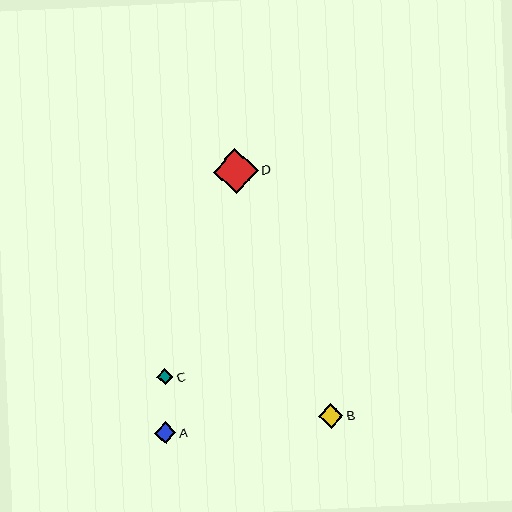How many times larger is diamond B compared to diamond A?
Diamond B is approximately 1.1 times the size of diamond A.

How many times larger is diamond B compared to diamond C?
Diamond B is approximately 1.5 times the size of diamond C.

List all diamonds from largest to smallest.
From largest to smallest: D, B, A, C.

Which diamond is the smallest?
Diamond C is the smallest with a size of approximately 16 pixels.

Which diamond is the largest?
Diamond D is the largest with a size of approximately 45 pixels.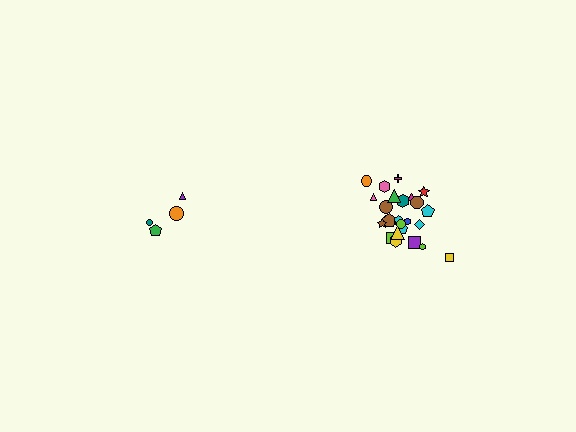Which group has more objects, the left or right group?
The right group.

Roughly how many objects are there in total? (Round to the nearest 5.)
Roughly 30 objects in total.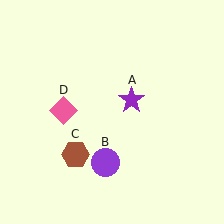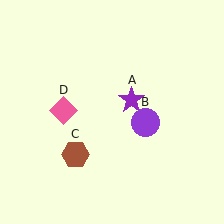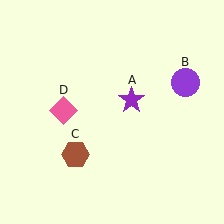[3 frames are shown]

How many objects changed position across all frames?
1 object changed position: purple circle (object B).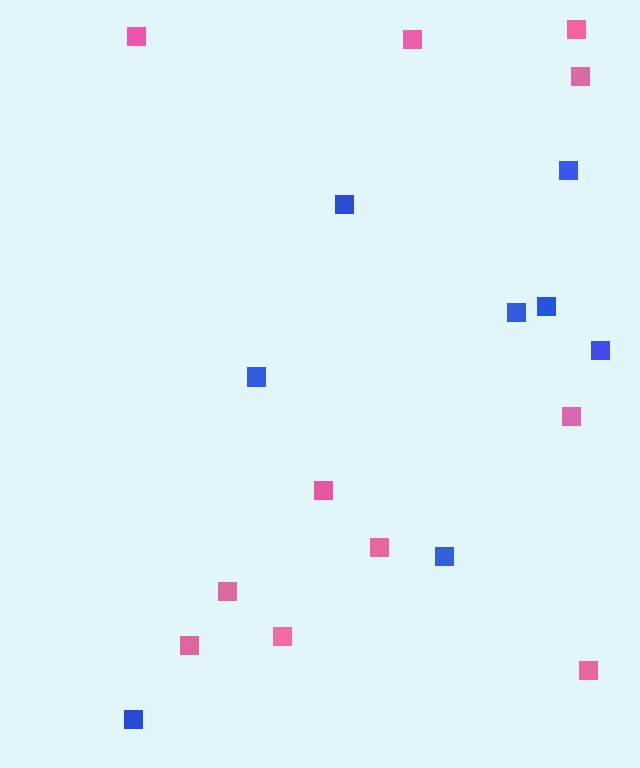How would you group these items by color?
There are 2 groups: one group of blue squares (8) and one group of pink squares (11).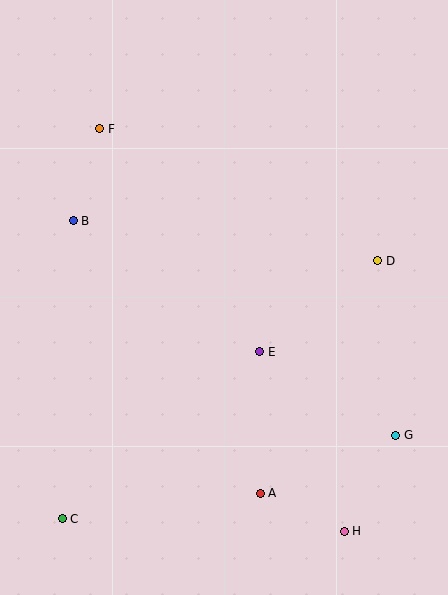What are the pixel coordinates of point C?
Point C is at (62, 519).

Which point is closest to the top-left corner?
Point F is closest to the top-left corner.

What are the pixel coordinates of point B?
Point B is at (73, 221).